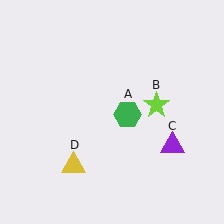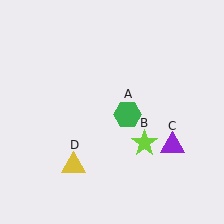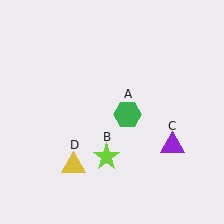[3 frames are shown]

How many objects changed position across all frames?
1 object changed position: lime star (object B).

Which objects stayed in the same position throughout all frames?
Green hexagon (object A) and purple triangle (object C) and yellow triangle (object D) remained stationary.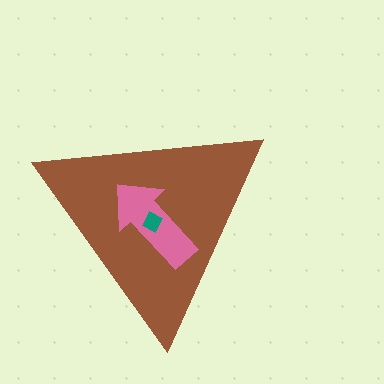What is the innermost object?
The teal square.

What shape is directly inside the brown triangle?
The pink arrow.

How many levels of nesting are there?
3.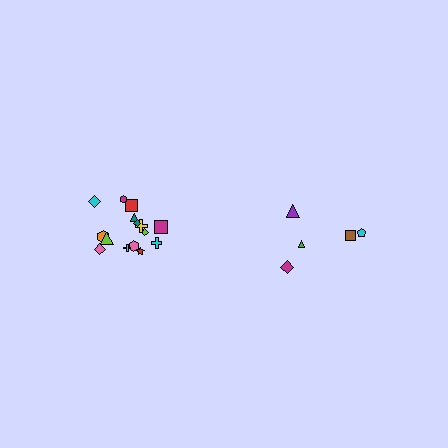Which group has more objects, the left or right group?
The left group.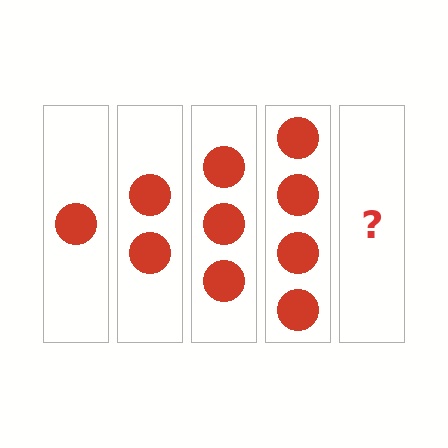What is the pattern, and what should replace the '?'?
The pattern is that each step adds one more circle. The '?' should be 5 circles.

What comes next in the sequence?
The next element should be 5 circles.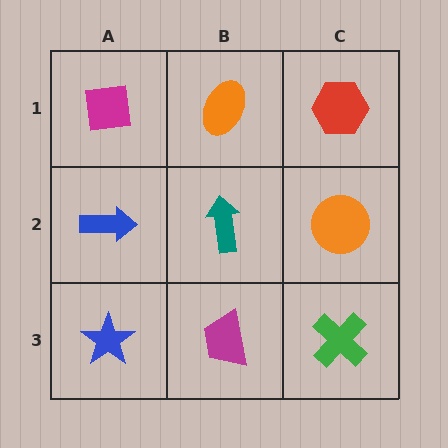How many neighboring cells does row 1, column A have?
2.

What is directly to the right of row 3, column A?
A magenta trapezoid.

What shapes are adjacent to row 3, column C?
An orange circle (row 2, column C), a magenta trapezoid (row 3, column B).